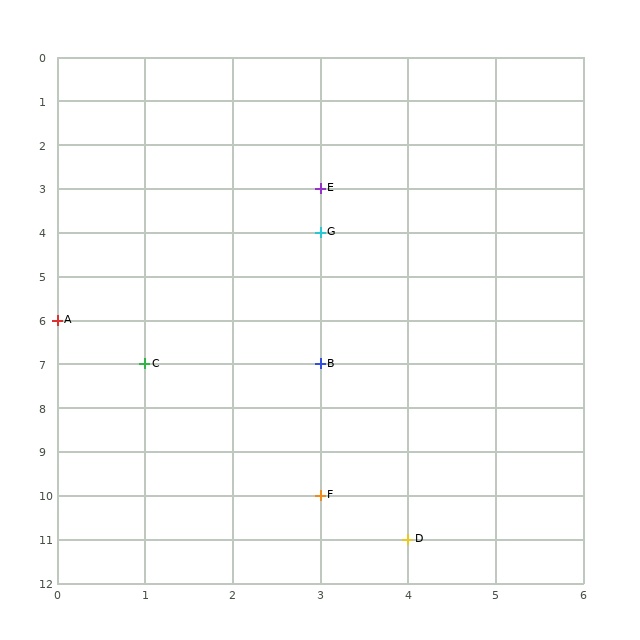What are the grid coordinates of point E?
Point E is at grid coordinates (3, 3).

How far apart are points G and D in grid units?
Points G and D are 1 column and 7 rows apart (about 7.1 grid units diagonally).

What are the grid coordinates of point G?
Point G is at grid coordinates (3, 4).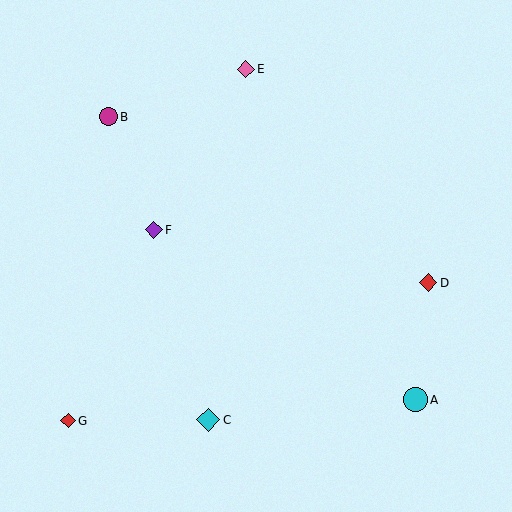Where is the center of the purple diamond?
The center of the purple diamond is at (154, 230).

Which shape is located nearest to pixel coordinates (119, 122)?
The magenta circle (labeled B) at (109, 117) is nearest to that location.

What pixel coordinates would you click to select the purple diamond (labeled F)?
Click at (154, 230) to select the purple diamond F.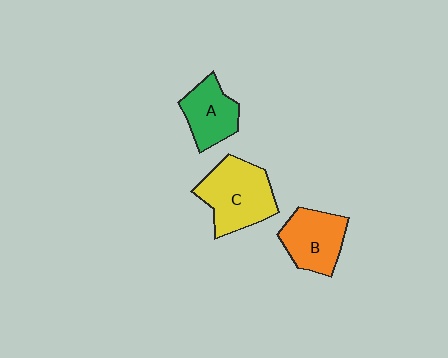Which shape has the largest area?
Shape C (yellow).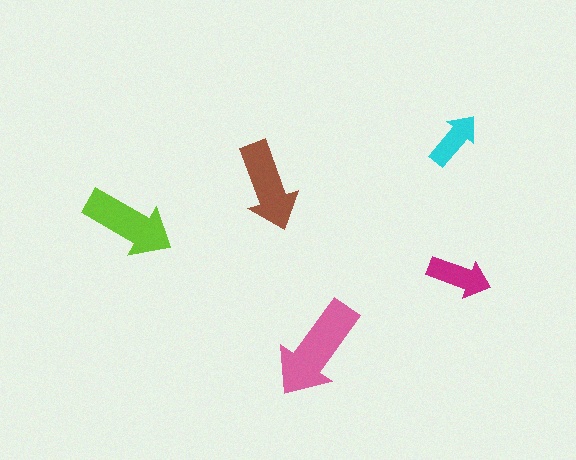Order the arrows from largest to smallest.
the pink one, the lime one, the brown one, the magenta one, the cyan one.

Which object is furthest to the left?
The lime arrow is leftmost.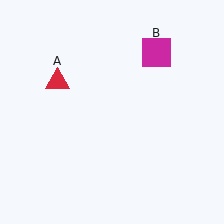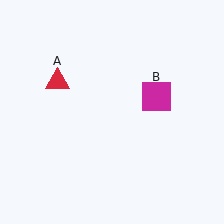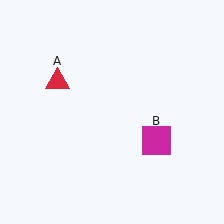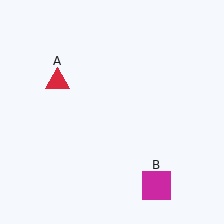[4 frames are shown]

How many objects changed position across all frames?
1 object changed position: magenta square (object B).